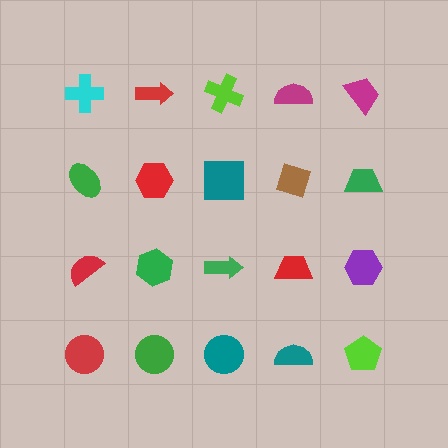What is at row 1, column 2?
A red arrow.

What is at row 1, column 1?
A cyan cross.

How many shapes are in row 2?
5 shapes.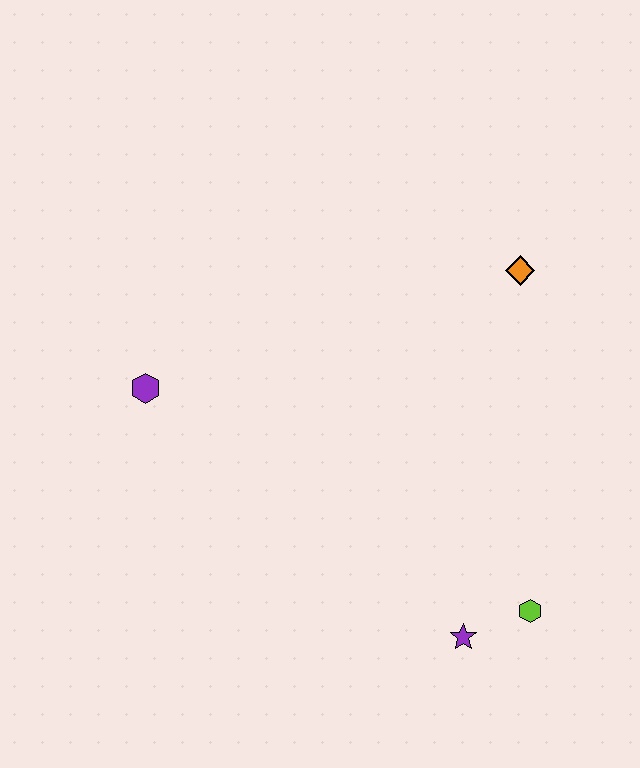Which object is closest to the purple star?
The lime hexagon is closest to the purple star.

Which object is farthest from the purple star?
The purple hexagon is farthest from the purple star.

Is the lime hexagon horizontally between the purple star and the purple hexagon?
No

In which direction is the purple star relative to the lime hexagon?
The purple star is to the left of the lime hexagon.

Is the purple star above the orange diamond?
No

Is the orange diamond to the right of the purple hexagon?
Yes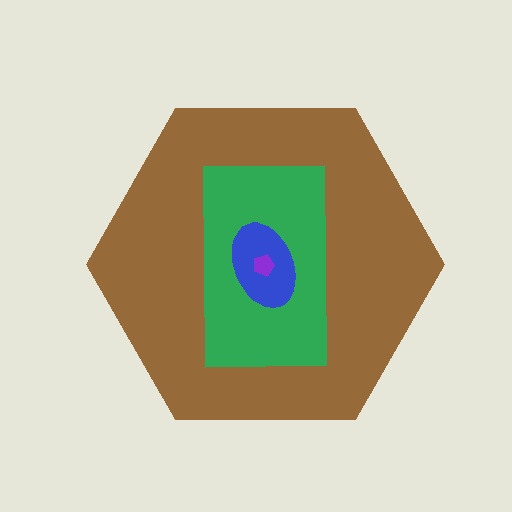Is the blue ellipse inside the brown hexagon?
Yes.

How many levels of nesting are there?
4.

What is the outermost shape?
The brown hexagon.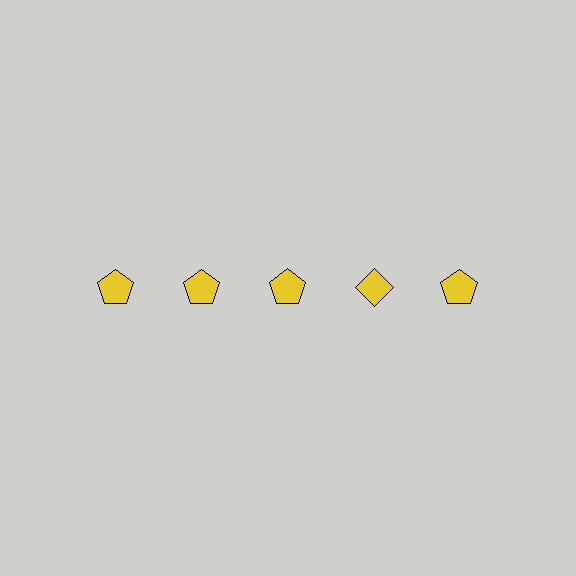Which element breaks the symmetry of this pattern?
The yellow diamond in the top row, second from right column breaks the symmetry. All other shapes are yellow pentagons.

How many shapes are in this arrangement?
There are 5 shapes arranged in a grid pattern.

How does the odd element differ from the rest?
It has a different shape: diamond instead of pentagon.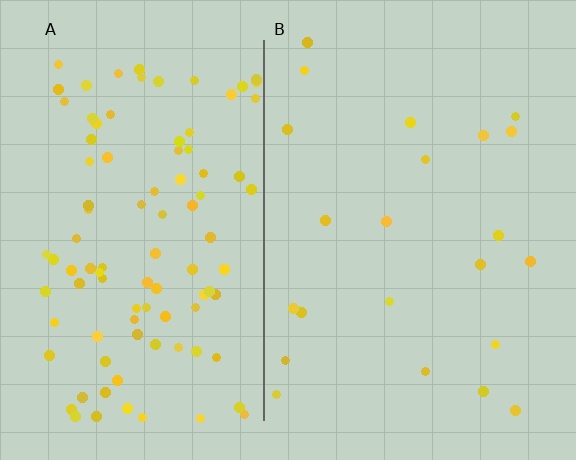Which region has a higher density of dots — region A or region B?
A (the left).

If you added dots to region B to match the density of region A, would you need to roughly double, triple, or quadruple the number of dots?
Approximately quadruple.